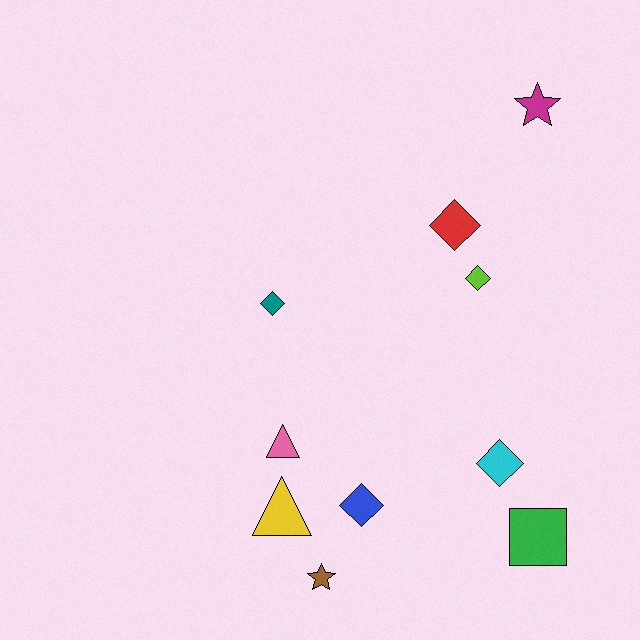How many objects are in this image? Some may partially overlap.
There are 10 objects.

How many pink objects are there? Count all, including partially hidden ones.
There is 1 pink object.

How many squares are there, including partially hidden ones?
There is 1 square.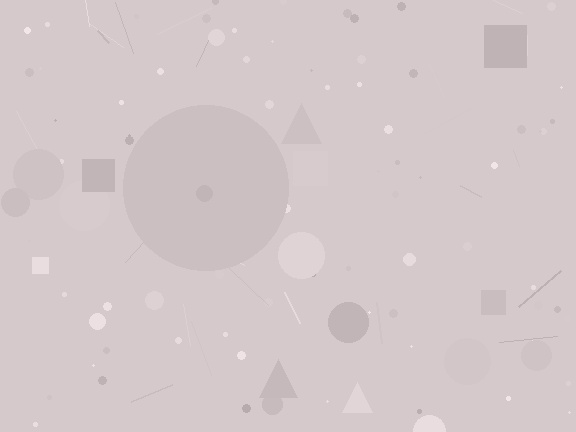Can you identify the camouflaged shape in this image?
The camouflaged shape is a circle.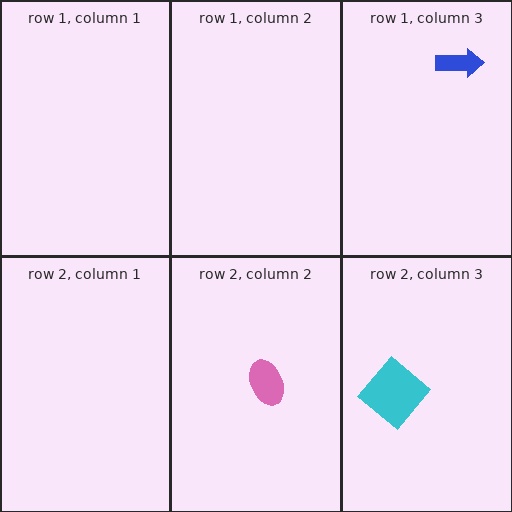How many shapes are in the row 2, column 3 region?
1.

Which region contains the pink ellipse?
The row 2, column 2 region.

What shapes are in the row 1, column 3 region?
The blue arrow.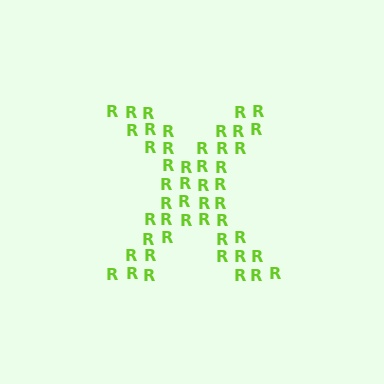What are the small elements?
The small elements are letter R's.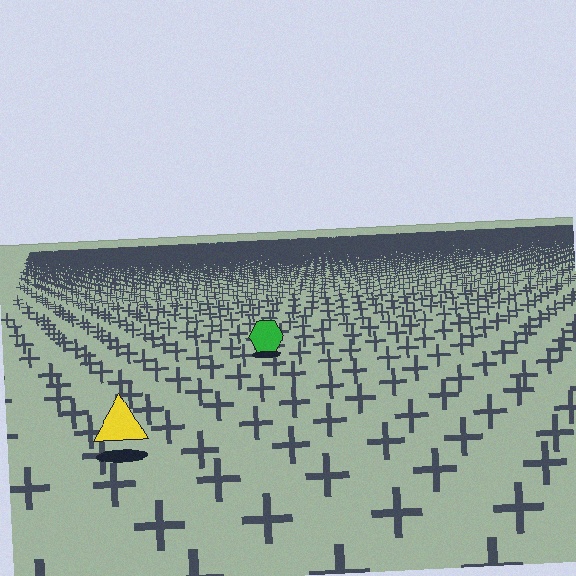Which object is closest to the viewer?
The yellow triangle is closest. The texture marks near it are larger and more spread out.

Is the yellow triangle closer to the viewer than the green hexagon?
Yes. The yellow triangle is closer — you can tell from the texture gradient: the ground texture is coarser near it.